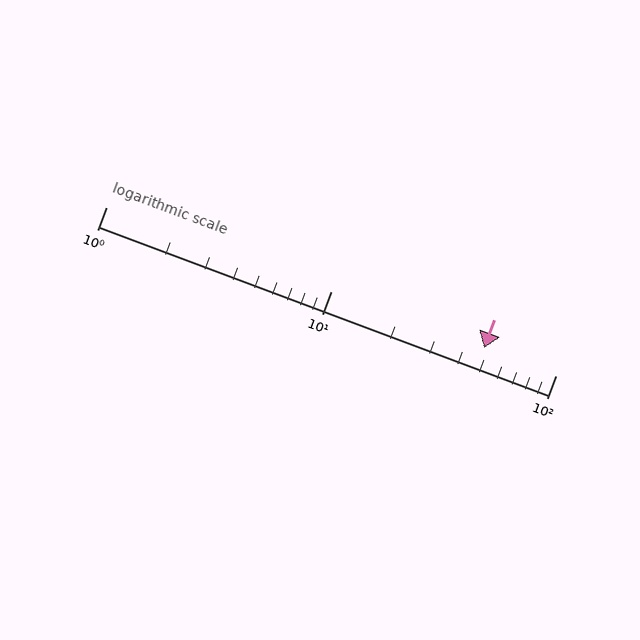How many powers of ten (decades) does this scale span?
The scale spans 2 decades, from 1 to 100.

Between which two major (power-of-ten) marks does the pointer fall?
The pointer is between 10 and 100.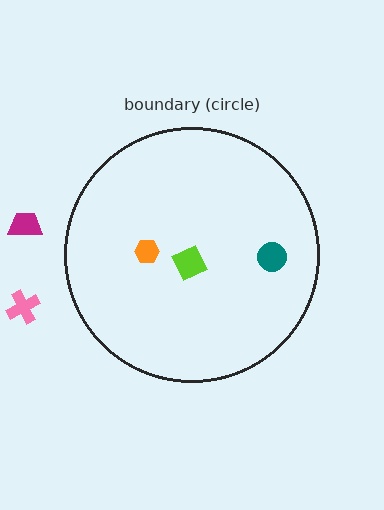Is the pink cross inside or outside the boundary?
Outside.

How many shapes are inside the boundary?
3 inside, 2 outside.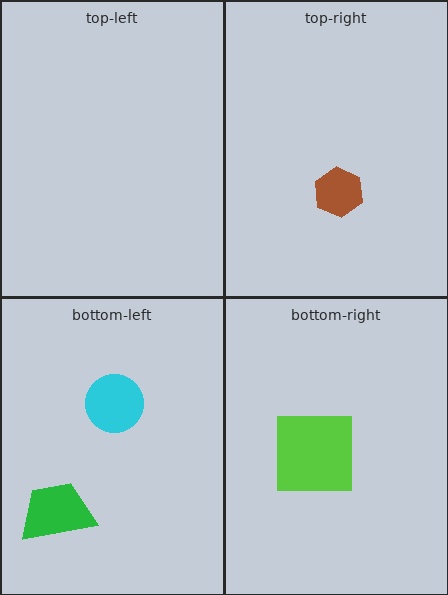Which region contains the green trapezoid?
The bottom-left region.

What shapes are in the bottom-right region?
The lime square.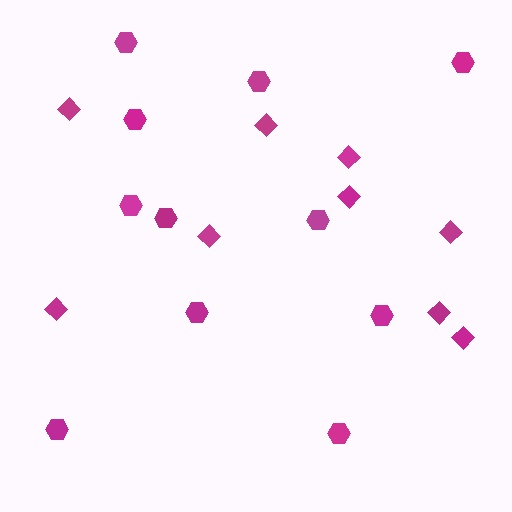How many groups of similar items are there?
There are 2 groups: one group of hexagons (11) and one group of diamonds (9).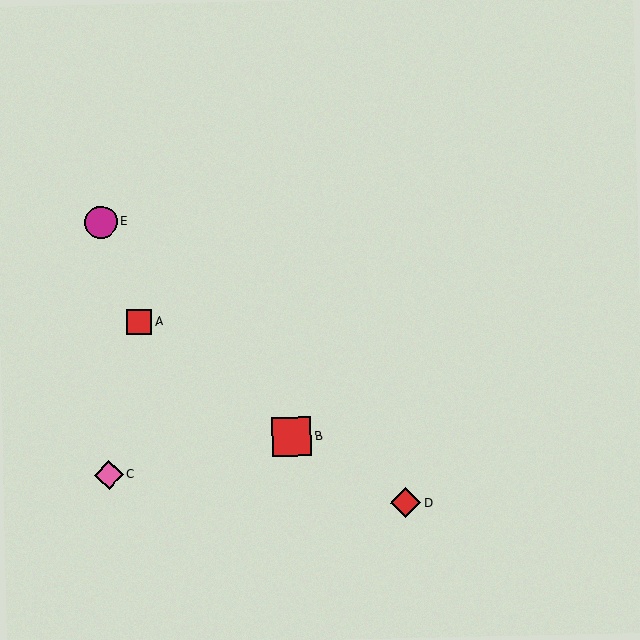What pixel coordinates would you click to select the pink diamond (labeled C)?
Click at (109, 475) to select the pink diamond C.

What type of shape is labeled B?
Shape B is a red square.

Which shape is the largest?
The red square (labeled B) is the largest.